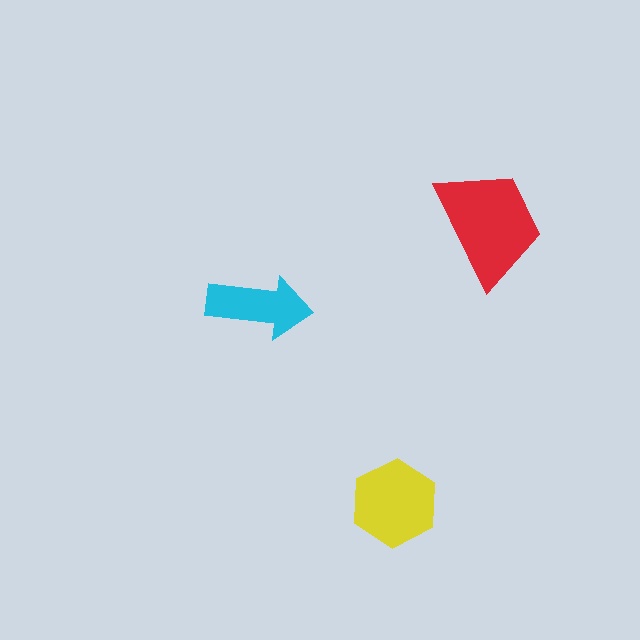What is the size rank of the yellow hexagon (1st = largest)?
2nd.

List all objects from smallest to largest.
The cyan arrow, the yellow hexagon, the red trapezoid.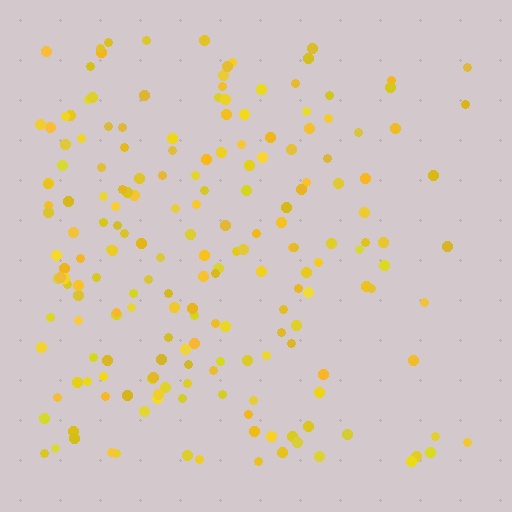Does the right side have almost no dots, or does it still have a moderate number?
Still a moderate number, just noticeably fewer than the left.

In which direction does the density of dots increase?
From right to left, with the left side densest.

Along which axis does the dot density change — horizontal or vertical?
Horizontal.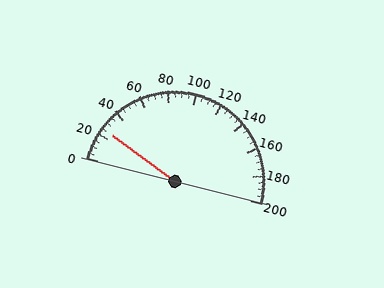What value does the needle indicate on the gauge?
The needle indicates approximately 25.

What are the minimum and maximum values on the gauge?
The gauge ranges from 0 to 200.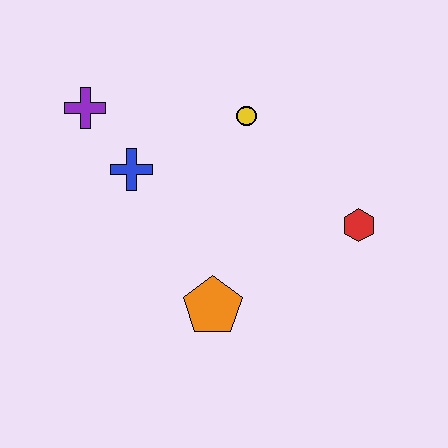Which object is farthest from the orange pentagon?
The purple cross is farthest from the orange pentagon.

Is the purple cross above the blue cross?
Yes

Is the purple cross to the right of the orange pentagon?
No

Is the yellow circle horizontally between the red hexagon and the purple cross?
Yes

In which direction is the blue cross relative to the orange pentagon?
The blue cross is above the orange pentagon.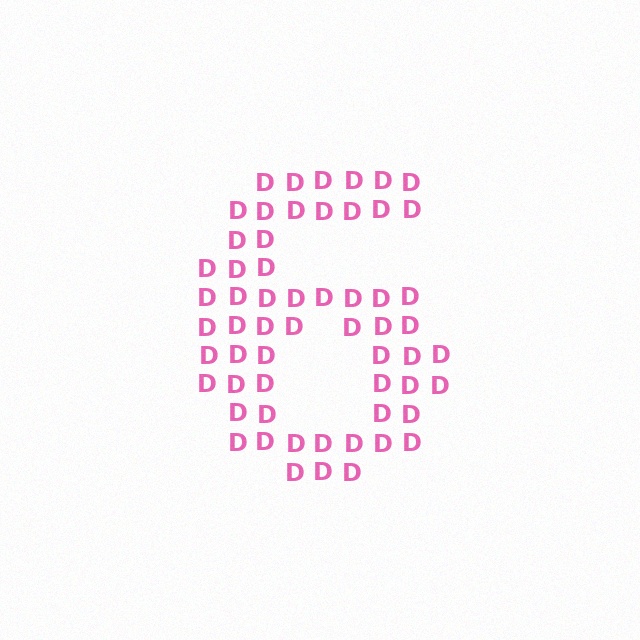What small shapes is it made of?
It is made of small letter D's.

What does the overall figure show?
The overall figure shows the digit 6.